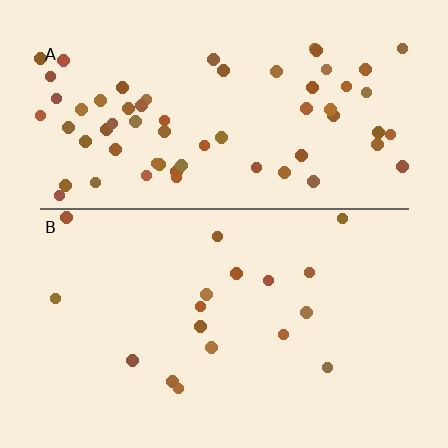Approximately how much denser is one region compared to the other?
Approximately 3.7× — region A over region B.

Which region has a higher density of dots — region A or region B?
A (the top).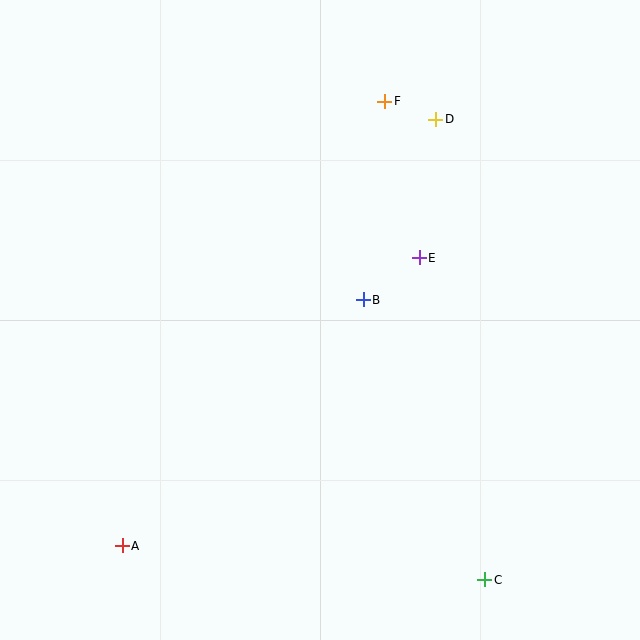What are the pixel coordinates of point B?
Point B is at (363, 300).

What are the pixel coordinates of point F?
Point F is at (385, 101).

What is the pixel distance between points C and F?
The distance between C and F is 489 pixels.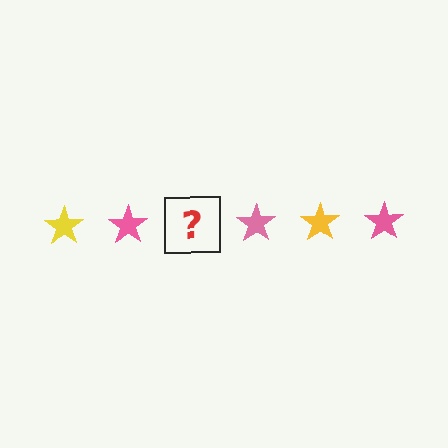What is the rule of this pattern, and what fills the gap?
The rule is that the pattern cycles through yellow, pink stars. The gap should be filled with a yellow star.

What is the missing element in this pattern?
The missing element is a yellow star.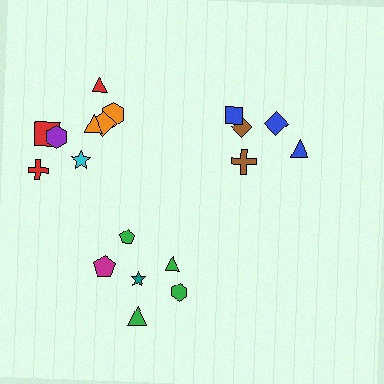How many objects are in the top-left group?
There are 8 objects.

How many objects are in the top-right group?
There are 5 objects.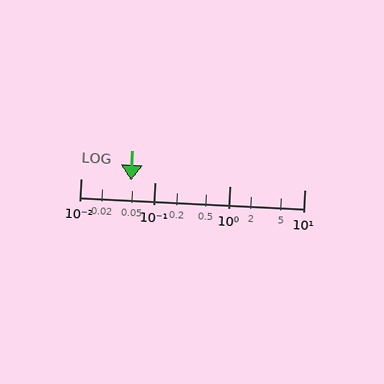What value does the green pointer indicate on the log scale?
The pointer indicates approximately 0.048.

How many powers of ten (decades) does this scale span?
The scale spans 3 decades, from 0.01 to 10.